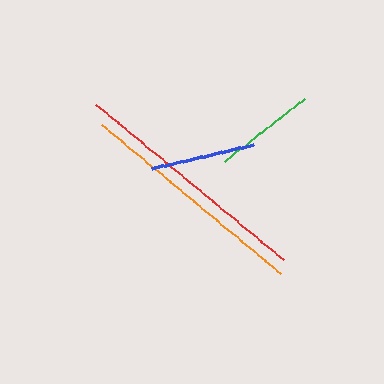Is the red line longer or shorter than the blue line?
The red line is longer than the blue line.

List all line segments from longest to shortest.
From longest to shortest: red, orange, blue, green.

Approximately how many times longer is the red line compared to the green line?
The red line is approximately 2.4 times the length of the green line.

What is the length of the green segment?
The green segment is approximately 102 pixels long.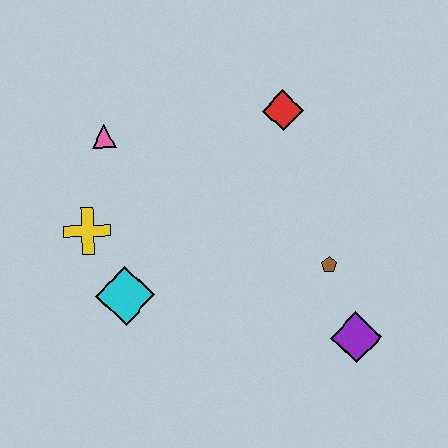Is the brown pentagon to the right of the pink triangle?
Yes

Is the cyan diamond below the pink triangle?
Yes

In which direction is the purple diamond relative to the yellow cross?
The purple diamond is to the right of the yellow cross.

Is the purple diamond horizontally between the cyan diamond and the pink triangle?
No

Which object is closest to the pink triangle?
The yellow cross is closest to the pink triangle.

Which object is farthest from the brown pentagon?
The pink triangle is farthest from the brown pentagon.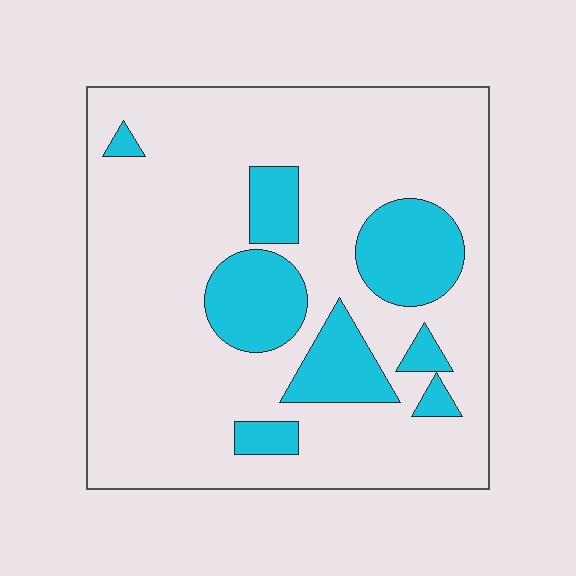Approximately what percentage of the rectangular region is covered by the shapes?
Approximately 20%.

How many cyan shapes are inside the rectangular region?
8.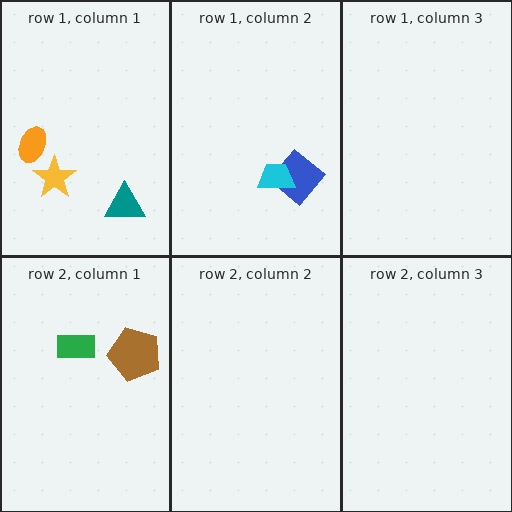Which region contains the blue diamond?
The row 1, column 2 region.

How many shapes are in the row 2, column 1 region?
2.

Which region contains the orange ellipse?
The row 1, column 1 region.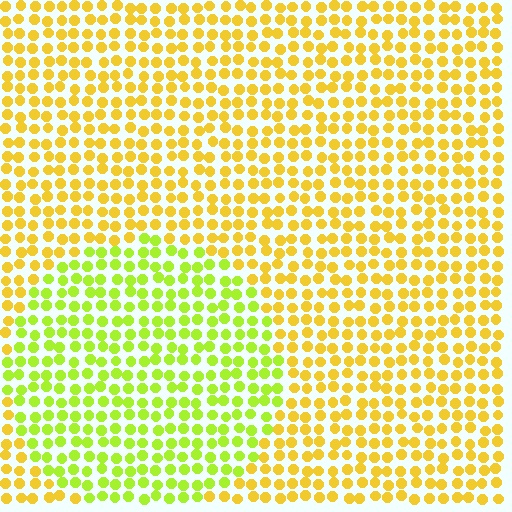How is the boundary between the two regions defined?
The boundary is defined purely by a slight shift in hue (about 36 degrees). Spacing, size, and orientation are identical on both sides.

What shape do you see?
I see a circle.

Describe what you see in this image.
The image is filled with small yellow elements in a uniform arrangement. A circle-shaped region is visible where the elements are tinted to a slightly different hue, forming a subtle color boundary.